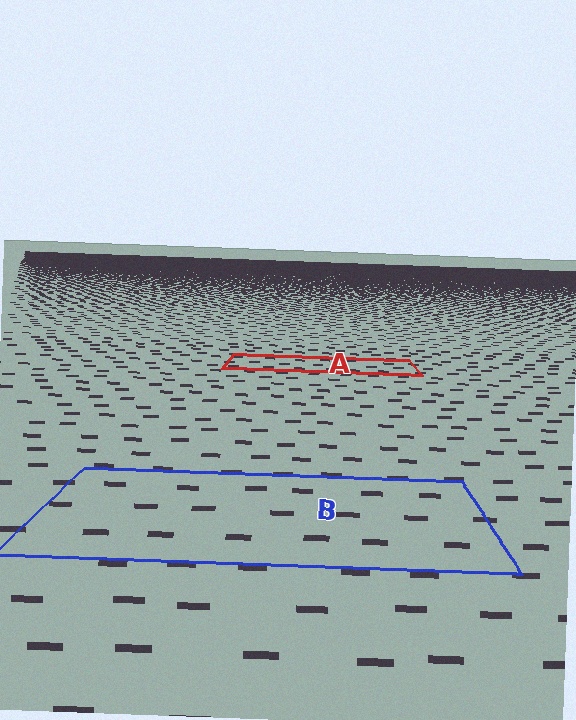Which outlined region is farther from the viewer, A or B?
Region A is farther from the viewer — the texture elements inside it appear smaller and more densely packed.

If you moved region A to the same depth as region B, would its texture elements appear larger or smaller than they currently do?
They would appear larger. At a closer depth, the same texture elements are projected at a bigger on-screen size.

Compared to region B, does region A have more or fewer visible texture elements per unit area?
Region A has more texture elements per unit area — they are packed more densely because it is farther away.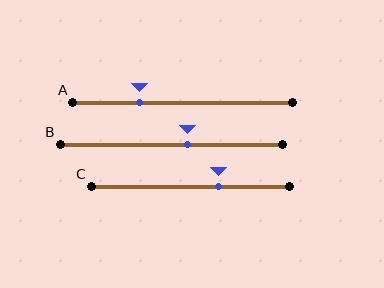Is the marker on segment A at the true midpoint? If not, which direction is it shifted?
No, the marker on segment A is shifted to the left by about 20% of the segment length.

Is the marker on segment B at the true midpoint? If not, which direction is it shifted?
No, the marker on segment B is shifted to the right by about 7% of the segment length.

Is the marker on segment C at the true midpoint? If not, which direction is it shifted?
No, the marker on segment C is shifted to the right by about 14% of the segment length.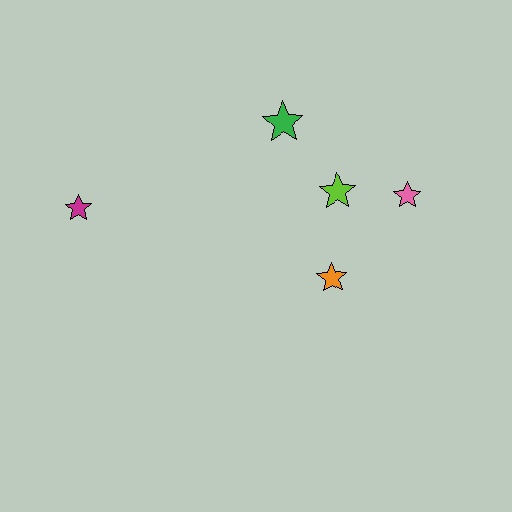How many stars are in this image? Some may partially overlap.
There are 5 stars.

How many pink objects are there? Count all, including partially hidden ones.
There is 1 pink object.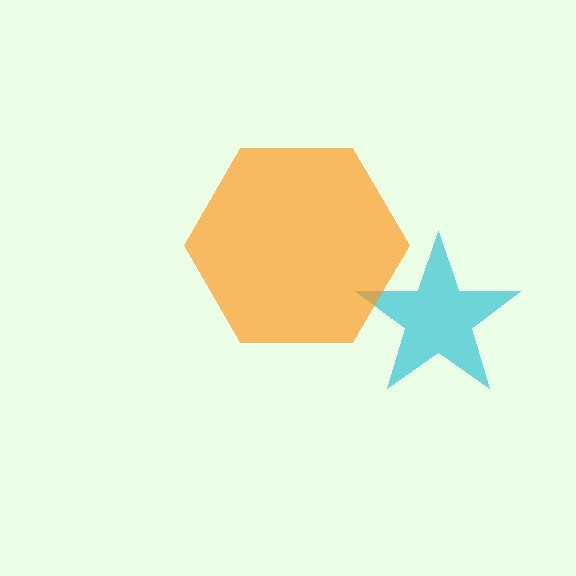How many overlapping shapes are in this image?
There are 2 overlapping shapes in the image.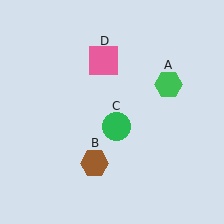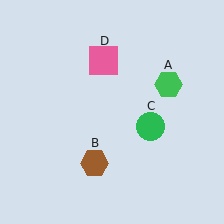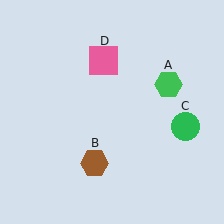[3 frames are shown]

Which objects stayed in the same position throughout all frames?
Green hexagon (object A) and brown hexagon (object B) and pink square (object D) remained stationary.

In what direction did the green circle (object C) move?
The green circle (object C) moved right.